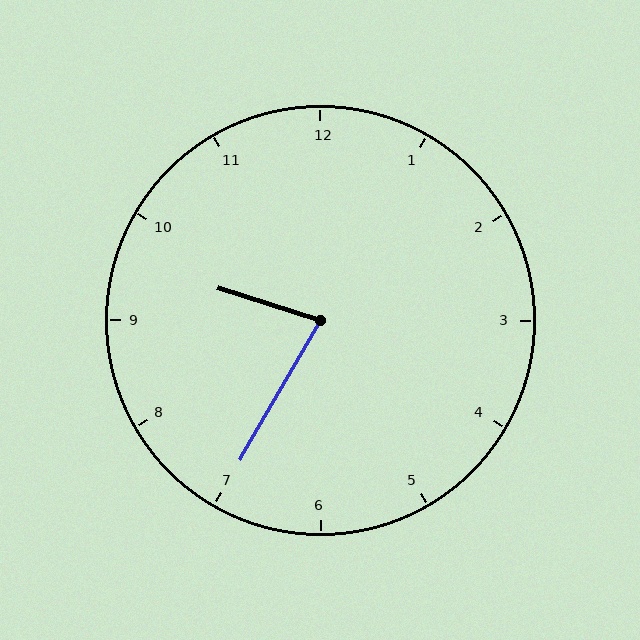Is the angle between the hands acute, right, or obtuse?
It is acute.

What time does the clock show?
9:35.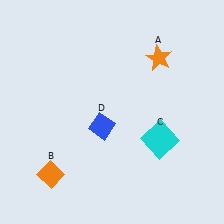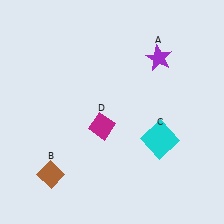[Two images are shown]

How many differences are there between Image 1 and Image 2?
There are 3 differences between the two images.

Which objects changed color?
A changed from orange to purple. B changed from orange to brown. D changed from blue to magenta.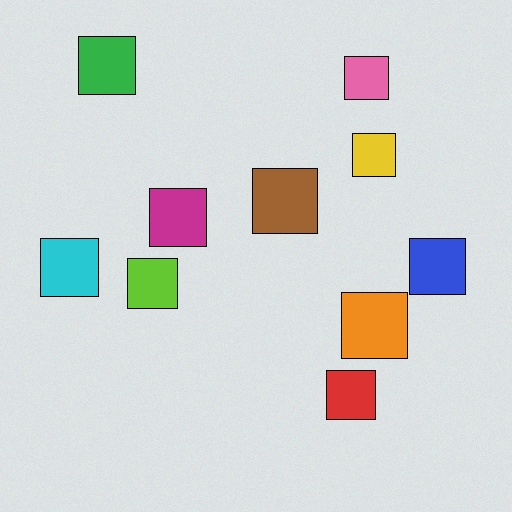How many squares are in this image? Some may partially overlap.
There are 10 squares.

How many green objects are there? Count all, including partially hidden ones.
There is 1 green object.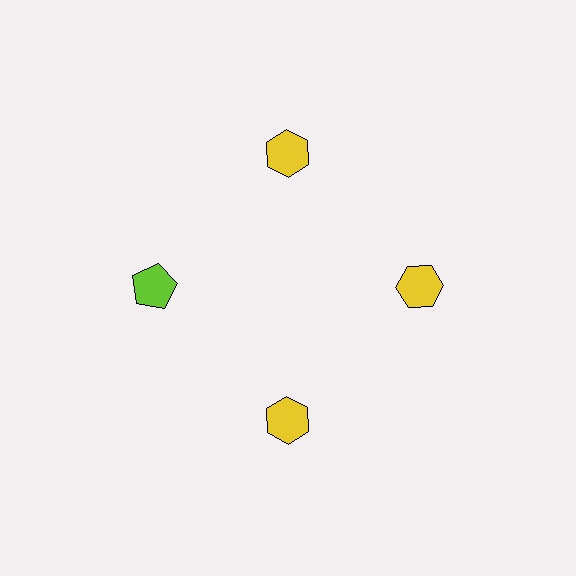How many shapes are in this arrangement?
There are 4 shapes arranged in a ring pattern.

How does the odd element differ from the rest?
It differs in both color (lime instead of yellow) and shape (pentagon instead of hexagon).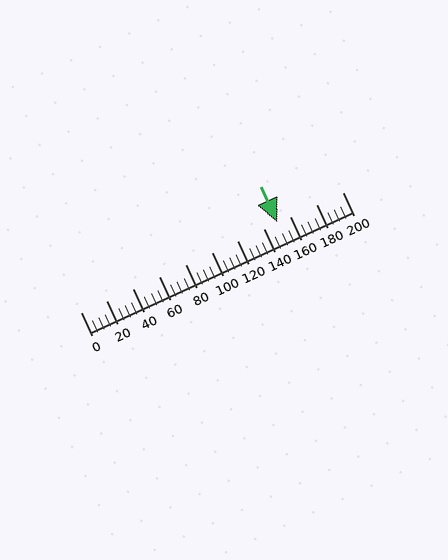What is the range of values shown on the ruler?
The ruler shows values from 0 to 200.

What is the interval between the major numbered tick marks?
The major tick marks are spaced 20 units apart.